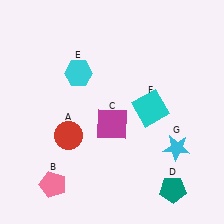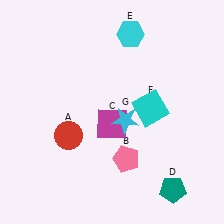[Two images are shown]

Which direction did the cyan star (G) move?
The cyan star (G) moved left.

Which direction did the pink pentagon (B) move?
The pink pentagon (B) moved right.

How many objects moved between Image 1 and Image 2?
3 objects moved between the two images.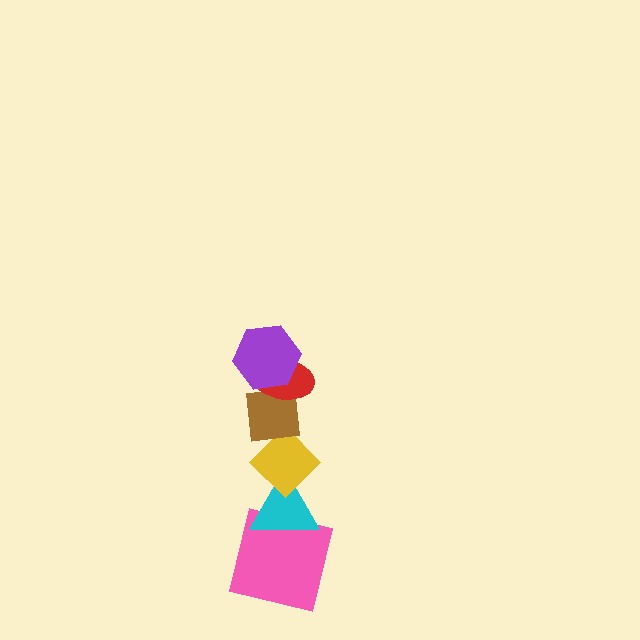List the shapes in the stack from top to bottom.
From top to bottom: the purple hexagon, the red ellipse, the brown square, the yellow diamond, the cyan triangle, the pink square.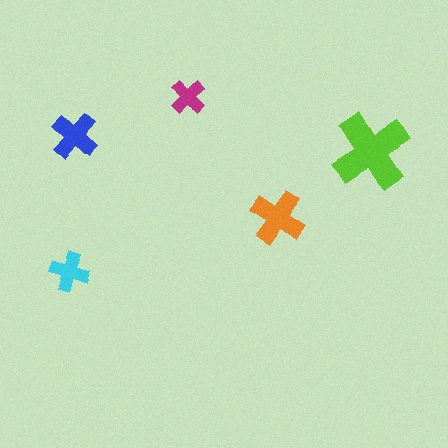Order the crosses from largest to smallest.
the lime one, the orange one, the blue one, the cyan one, the magenta one.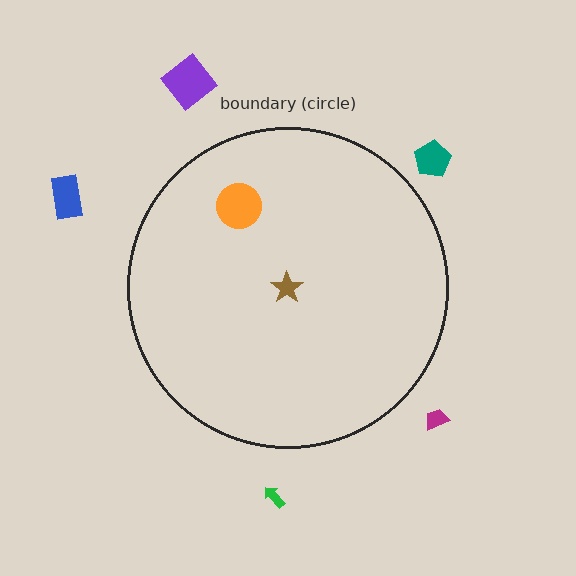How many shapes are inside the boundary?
2 inside, 5 outside.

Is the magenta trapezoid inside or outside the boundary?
Outside.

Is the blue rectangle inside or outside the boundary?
Outside.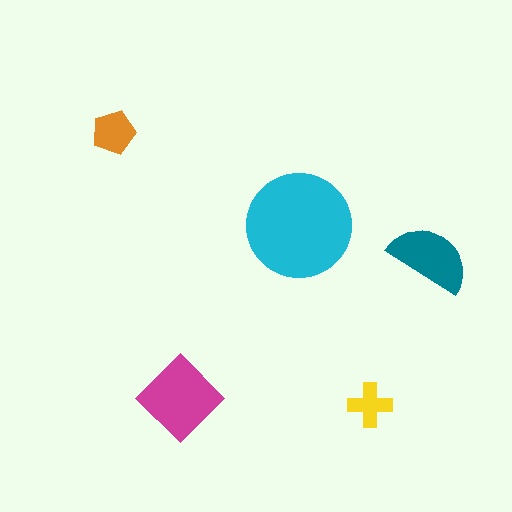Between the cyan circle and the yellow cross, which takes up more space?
The cyan circle.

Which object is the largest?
The cyan circle.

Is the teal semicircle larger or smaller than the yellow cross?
Larger.